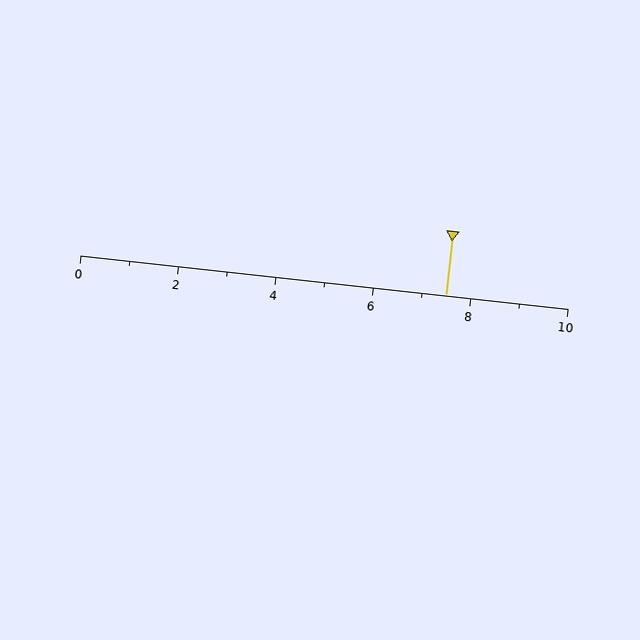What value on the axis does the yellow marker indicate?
The marker indicates approximately 7.5.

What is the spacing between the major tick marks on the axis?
The major ticks are spaced 2 apart.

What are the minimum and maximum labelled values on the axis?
The axis runs from 0 to 10.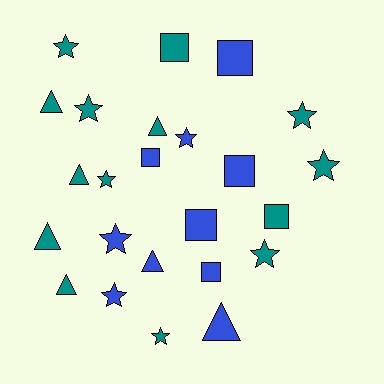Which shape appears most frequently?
Star, with 10 objects.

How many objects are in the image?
There are 24 objects.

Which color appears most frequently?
Teal, with 14 objects.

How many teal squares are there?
There are 2 teal squares.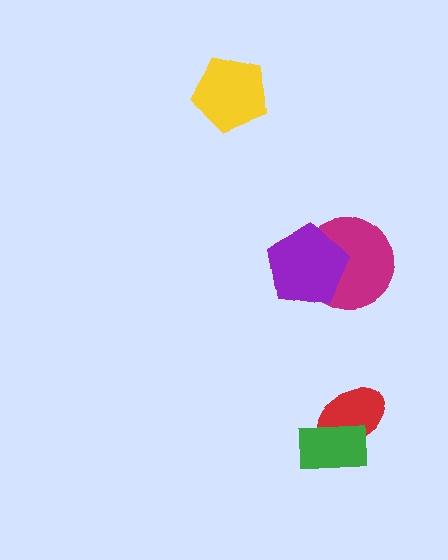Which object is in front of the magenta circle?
The purple pentagon is in front of the magenta circle.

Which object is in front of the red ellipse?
The green rectangle is in front of the red ellipse.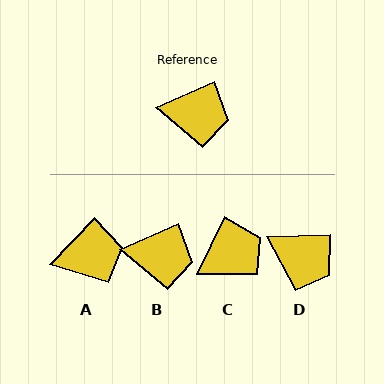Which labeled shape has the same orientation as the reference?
B.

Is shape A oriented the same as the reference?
No, it is off by about 23 degrees.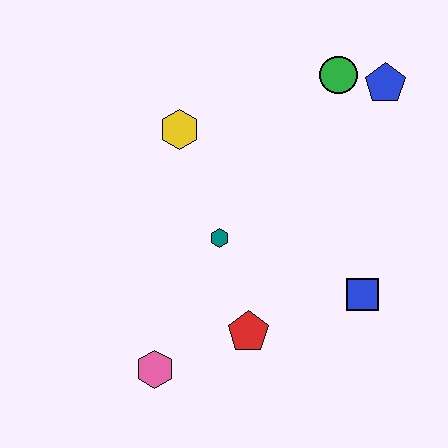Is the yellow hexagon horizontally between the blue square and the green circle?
No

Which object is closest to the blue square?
The red pentagon is closest to the blue square.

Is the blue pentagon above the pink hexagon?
Yes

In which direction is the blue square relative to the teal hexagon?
The blue square is to the right of the teal hexagon.